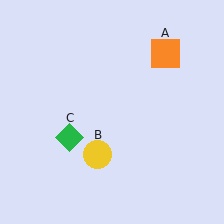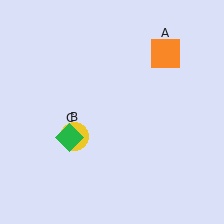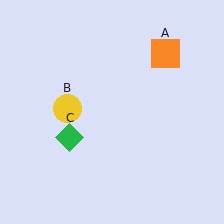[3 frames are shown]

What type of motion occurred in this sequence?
The yellow circle (object B) rotated clockwise around the center of the scene.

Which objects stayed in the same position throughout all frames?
Orange square (object A) and green diamond (object C) remained stationary.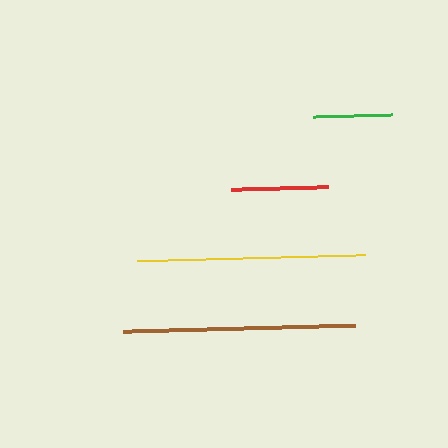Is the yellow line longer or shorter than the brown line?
The brown line is longer than the yellow line.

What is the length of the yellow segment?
The yellow segment is approximately 228 pixels long.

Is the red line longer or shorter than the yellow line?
The yellow line is longer than the red line.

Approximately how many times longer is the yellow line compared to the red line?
The yellow line is approximately 2.3 times the length of the red line.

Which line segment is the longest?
The brown line is the longest at approximately 232 pixels.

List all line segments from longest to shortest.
From longest to shortest: brown, yellow, red, green.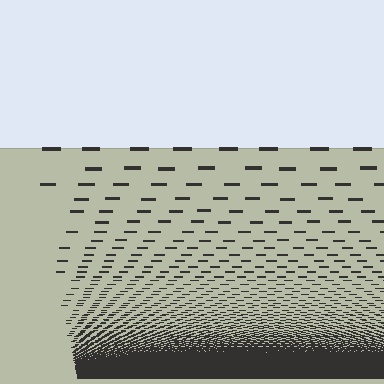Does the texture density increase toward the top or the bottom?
Density increases toward the bottom.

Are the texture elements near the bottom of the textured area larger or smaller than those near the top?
Smaller. The gradient is inverted — elements near the bottom are smaller and denser.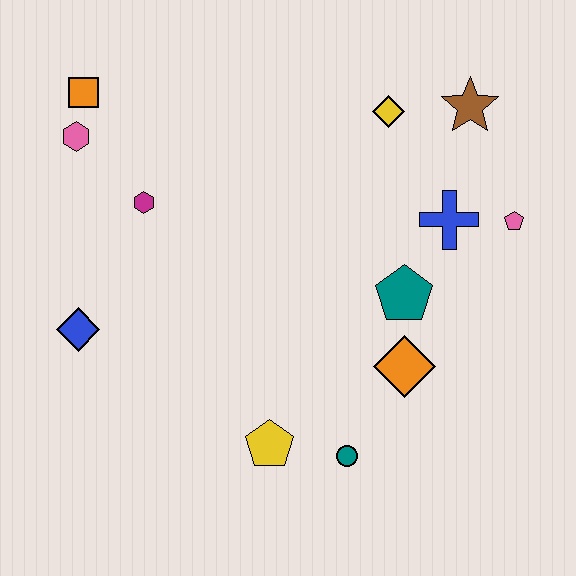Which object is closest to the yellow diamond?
The brown star is closest to the yellow diamond.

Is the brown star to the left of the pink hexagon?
No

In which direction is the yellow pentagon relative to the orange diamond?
The yellow pentagon is to the left of the orange diamond.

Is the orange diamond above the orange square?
No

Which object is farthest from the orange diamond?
The orange square is farthest from the orange diamond.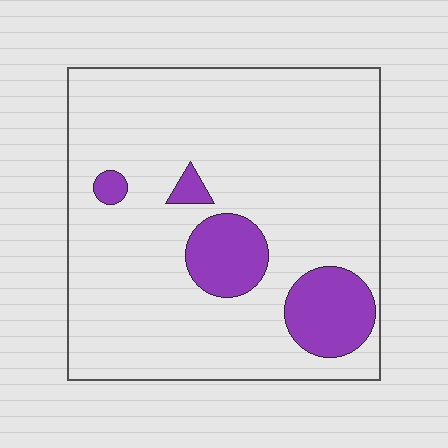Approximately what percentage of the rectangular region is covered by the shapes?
Approximately 15%.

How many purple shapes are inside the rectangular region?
4.